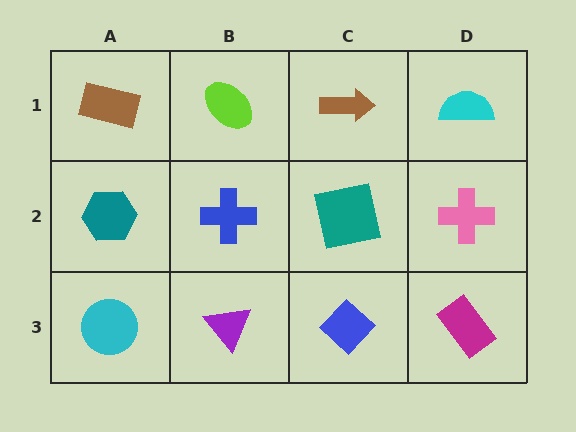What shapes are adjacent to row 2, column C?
A brown arrow (row 1, column C), a blue diamond (row 3, column C), a blue cross (row 2, column B), a pink cross (row 2, column D).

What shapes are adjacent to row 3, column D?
A pink cross (row 2, column D), a blue diamond (row 3, column C).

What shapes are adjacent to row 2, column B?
A lime ellipse (row 1, column B), a purple triangle (row 3, column B), a teal hexagon (row 2, column A), a teal square (row 2, column C).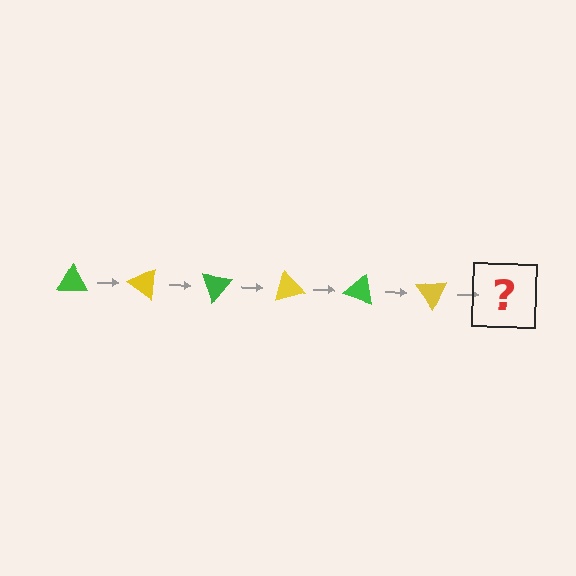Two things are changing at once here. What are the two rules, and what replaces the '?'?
The two rules are that it rotates 35 degrees each step and the color cycles through green and yellow. The '?' should be a green triangle, rotated 210 degrees from the start.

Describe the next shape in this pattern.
It should be a green triangle, rotated 210 degrees from the start.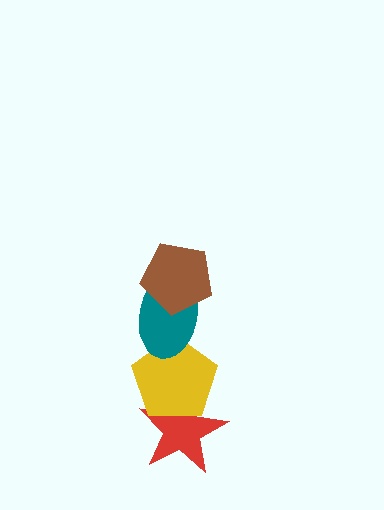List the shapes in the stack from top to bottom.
From top to bottom: the brown pentagon, the teal ellipse, the yellow pentagon, the red star.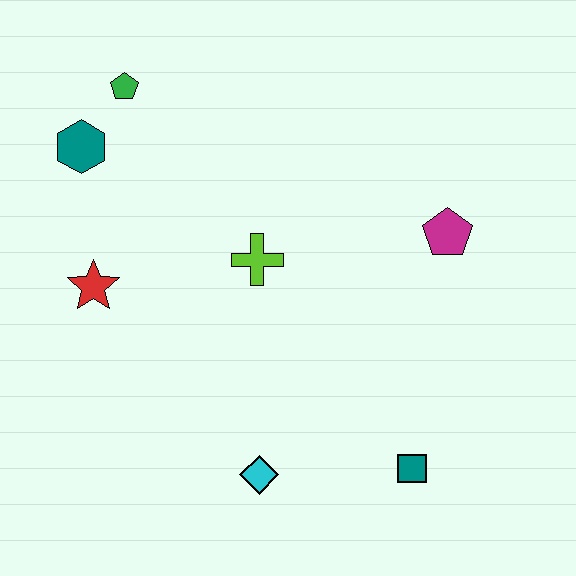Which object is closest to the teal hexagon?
The green pentagon is closest to the teal hexagon.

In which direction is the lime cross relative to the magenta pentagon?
The lime cross is to the left of the magenta pentagon.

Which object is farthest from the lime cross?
The teal square is farthest from the lime cross.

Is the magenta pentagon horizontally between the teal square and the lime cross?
No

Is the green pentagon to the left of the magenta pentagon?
Yes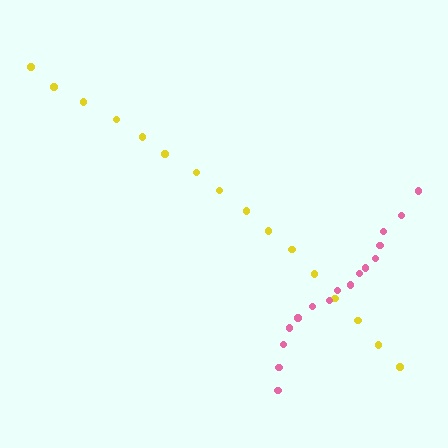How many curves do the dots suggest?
There are 2 distinct paths.